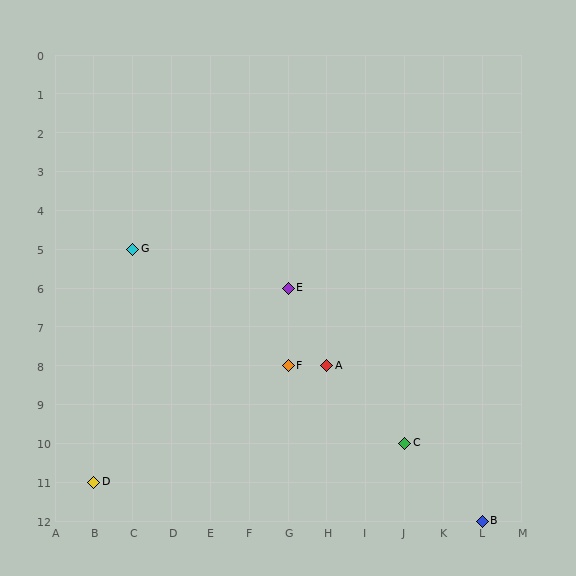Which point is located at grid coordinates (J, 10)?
Point C is at (J, 10).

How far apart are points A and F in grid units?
Points A and F are 1 column apart.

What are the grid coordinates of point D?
Point D is at grid coordinates (B, 11).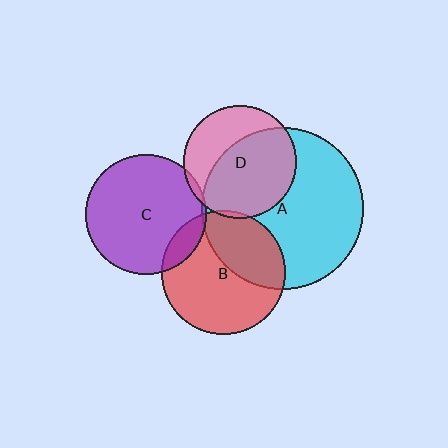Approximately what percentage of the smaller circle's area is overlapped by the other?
Approximately 5%.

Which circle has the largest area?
Circle A (cyan).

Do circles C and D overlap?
Yes.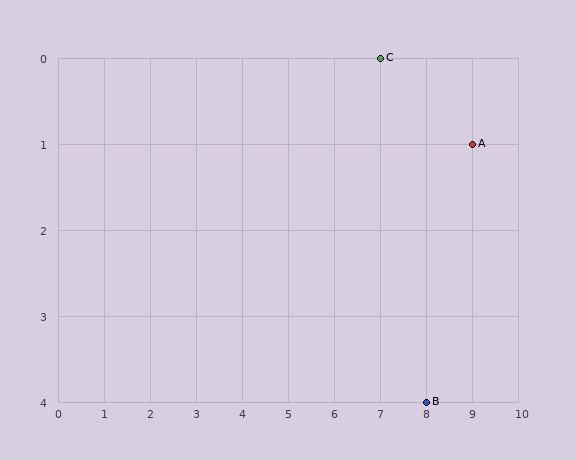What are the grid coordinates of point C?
Point C is at grid coordinates (7, 0).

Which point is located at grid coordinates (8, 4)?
Point B is at (8, 4).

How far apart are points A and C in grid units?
Points A and C are 2 columns and 1 row apart (about 2.2 grid units diagonally).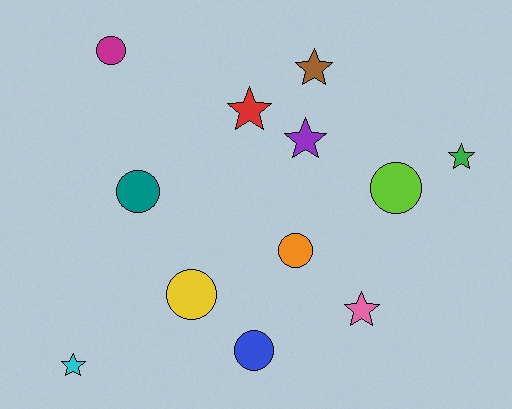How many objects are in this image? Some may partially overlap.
There are 12 objects.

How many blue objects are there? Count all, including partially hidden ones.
There is 1 blue object.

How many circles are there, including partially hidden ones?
There are 6 circles.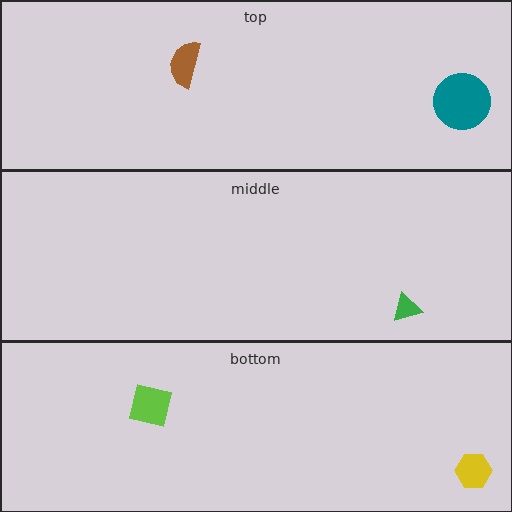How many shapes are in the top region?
2.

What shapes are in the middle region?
The green triangle.